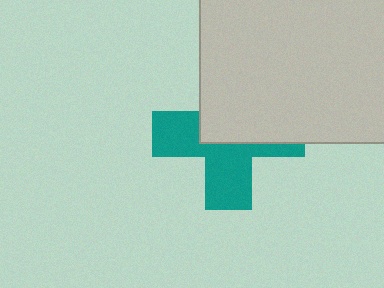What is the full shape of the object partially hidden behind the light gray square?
The partially hidden object is a teal cross.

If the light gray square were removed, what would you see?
You would see the complete teal cross.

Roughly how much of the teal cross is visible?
About half of it is visible (roughly 51%).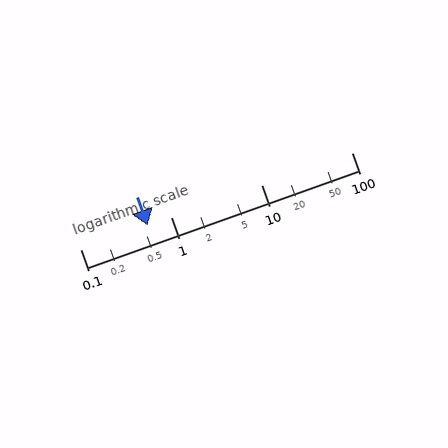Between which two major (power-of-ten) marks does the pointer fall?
The pointer is between 0.1 and 1.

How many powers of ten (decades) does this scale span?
The scale spans 3 decades, from 0.1 to 100.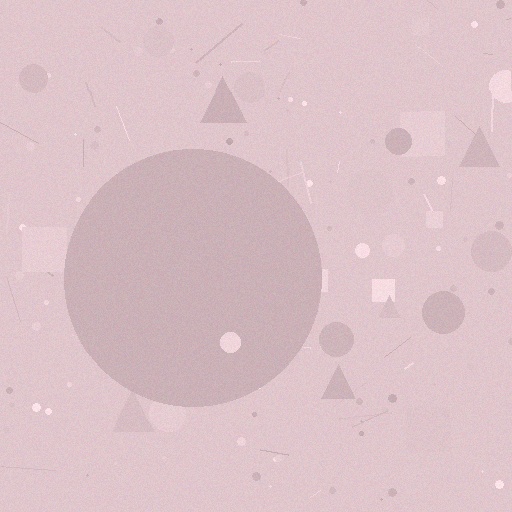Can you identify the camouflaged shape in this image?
The camouflaged shape is a circle.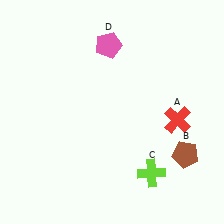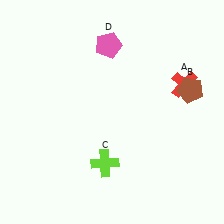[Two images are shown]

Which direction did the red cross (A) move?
The red cross (A) moved up.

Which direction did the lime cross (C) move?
The lime cross (C) moved left.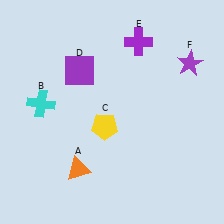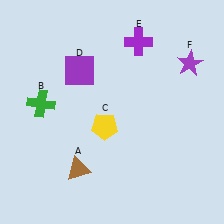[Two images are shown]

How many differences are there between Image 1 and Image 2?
There are 2 differences between the two images.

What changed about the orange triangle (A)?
In Image 1, A is orange. In Image 2, it changed to brown.